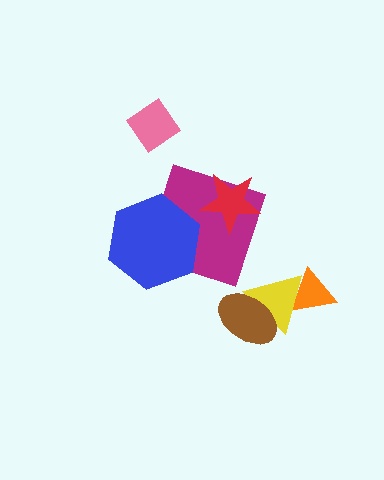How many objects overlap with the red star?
1 object overlaps with the red star.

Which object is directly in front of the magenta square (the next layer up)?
The red star is directly in front of the magenta square.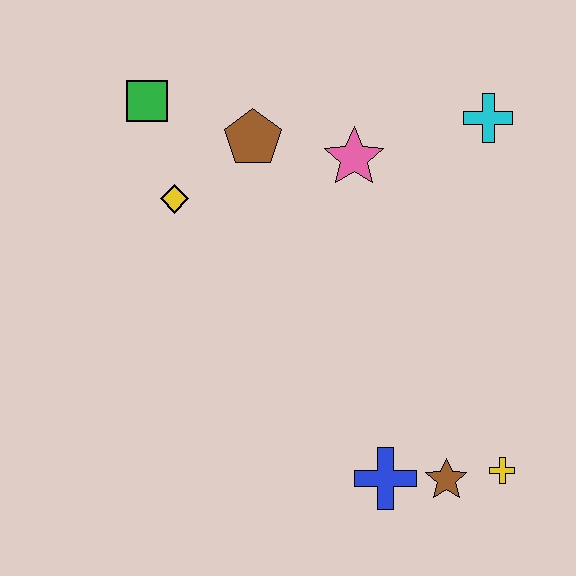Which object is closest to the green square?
The yellow diamond is closest to the green square.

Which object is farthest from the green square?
The yellow cross is farthest from the green square.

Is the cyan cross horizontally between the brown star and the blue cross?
No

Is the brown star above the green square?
No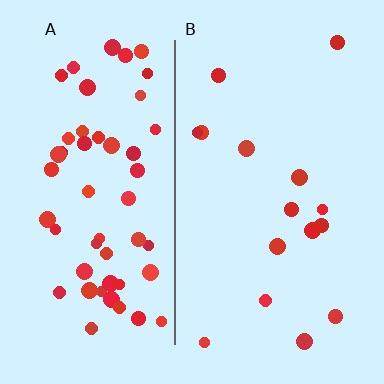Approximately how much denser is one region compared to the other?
Approximately 3.5× — region A over region B.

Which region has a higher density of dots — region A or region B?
A (the left).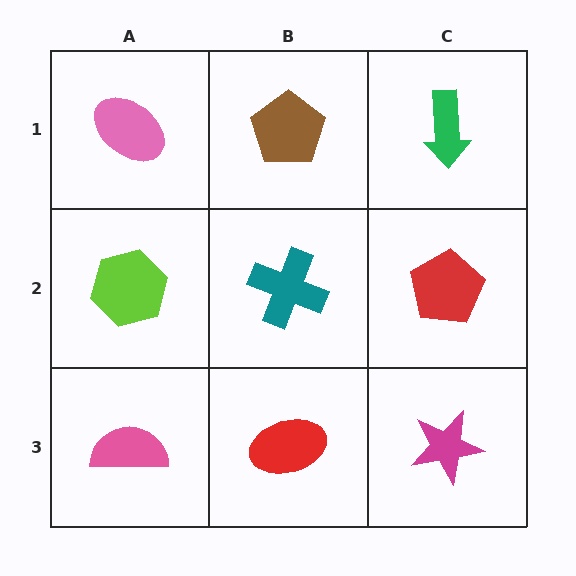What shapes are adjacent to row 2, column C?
A green arrow (row 1, column C), a magenta star (row 3, column C), a teal cross (row 2, column B).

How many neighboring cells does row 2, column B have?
4.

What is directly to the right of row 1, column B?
A green arrow.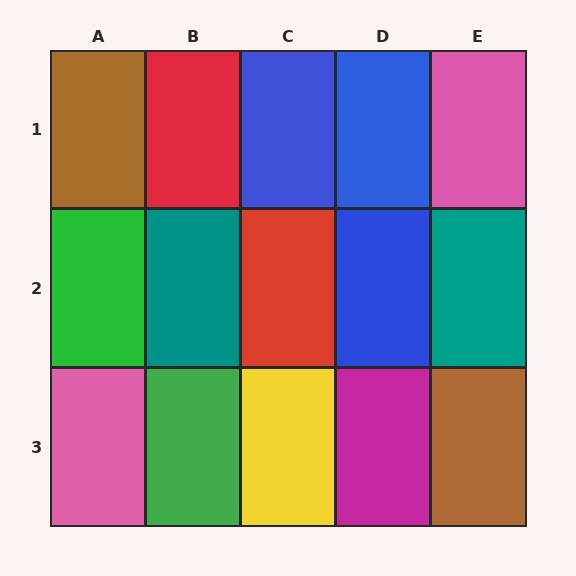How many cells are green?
2 cells are green.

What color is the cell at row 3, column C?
Yellow.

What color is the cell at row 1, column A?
Brown.